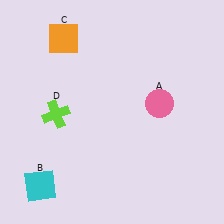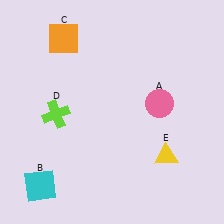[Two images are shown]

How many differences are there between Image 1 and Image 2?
There is 1 difference between the two images.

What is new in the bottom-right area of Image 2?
A yellow triangle (E) was added in the bottom-right area of Image 2.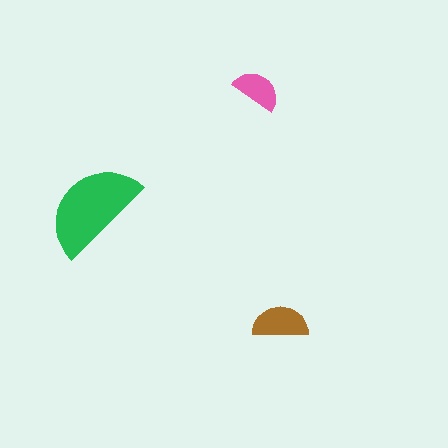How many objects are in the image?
There are 3 objects in the image.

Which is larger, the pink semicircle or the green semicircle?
The green one.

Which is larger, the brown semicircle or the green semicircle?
The green one.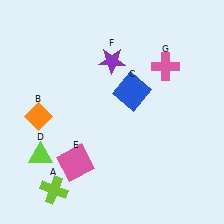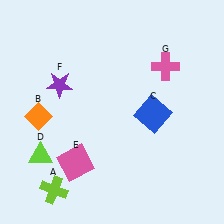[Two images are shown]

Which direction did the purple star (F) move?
The purple star (F) moved left.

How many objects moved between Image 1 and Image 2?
2 objects moved between the two images.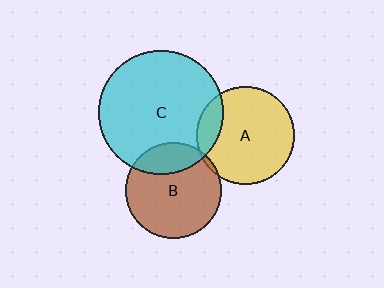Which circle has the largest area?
Circle C (cyan).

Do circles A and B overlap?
Yes.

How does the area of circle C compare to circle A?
Approximately 1.6 times.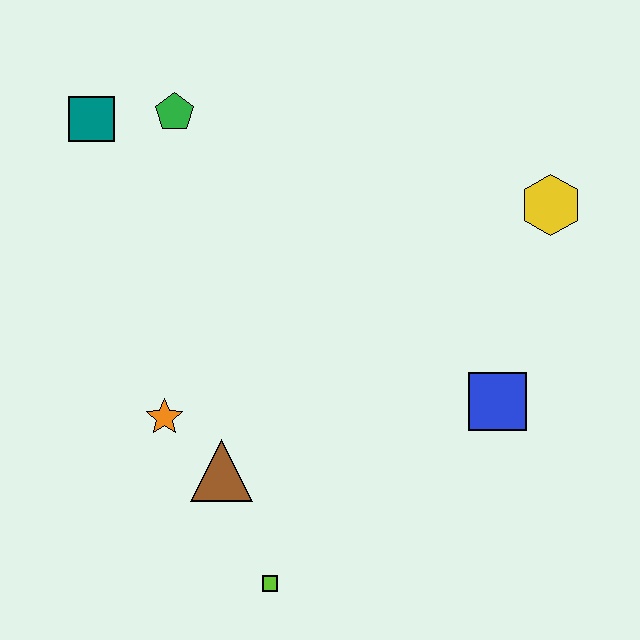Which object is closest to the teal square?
The green pentagon is closest to the teal square.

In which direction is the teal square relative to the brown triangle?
The teal square is above the brown triangle.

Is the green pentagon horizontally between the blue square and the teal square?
Yes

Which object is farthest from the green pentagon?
The lime square is farthest from the green pentagon.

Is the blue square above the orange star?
Yes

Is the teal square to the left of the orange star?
Yes